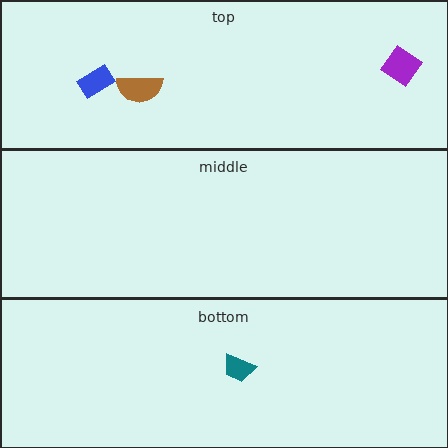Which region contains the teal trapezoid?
The bottom region.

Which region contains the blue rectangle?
The top region.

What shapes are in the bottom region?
The teal trapezoid.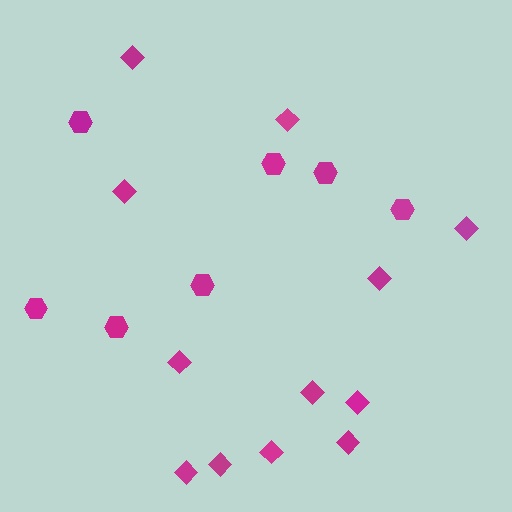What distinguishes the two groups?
There are 2 groups: one group of diamonds (12) and one group of hexagons (7).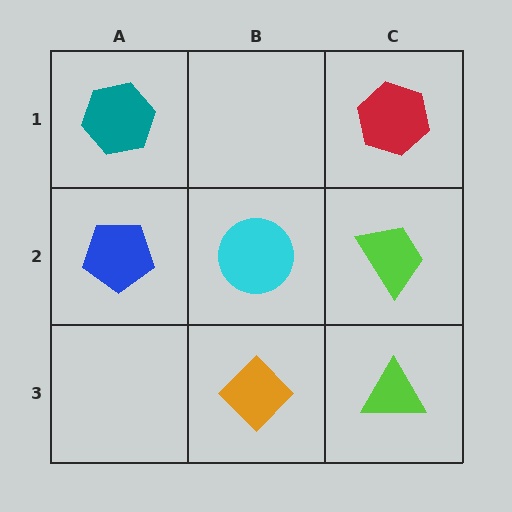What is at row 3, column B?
An orange diamond.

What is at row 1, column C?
A red hexagon.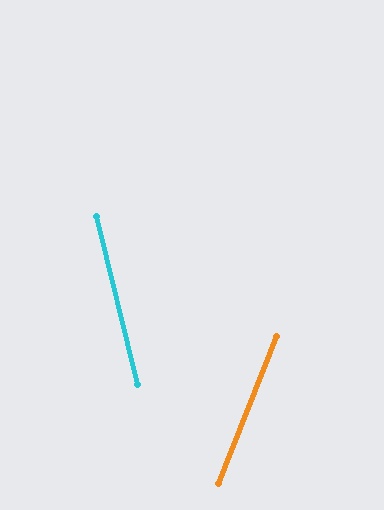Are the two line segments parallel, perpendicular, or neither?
Neither parallel nor perpendicular — they differ by about 35°.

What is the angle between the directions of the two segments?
Approximately 35 degrees.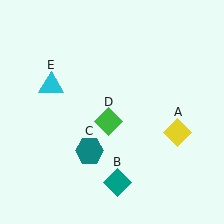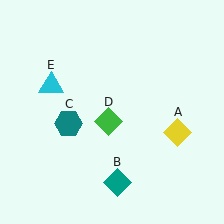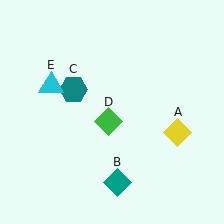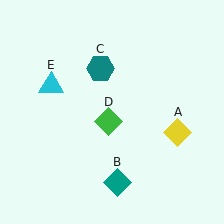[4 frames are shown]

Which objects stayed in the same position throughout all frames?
Yellow diamond (object A) and teal diamond (object B) and green diamond (object D) and cyan triangle (object E) remained stationary.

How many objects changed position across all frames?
1 object changed position: teal hexagon (object C).